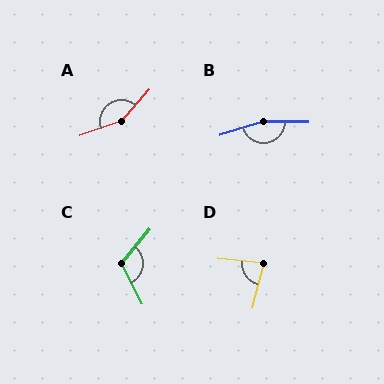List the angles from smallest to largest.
D (81°), C (114°), A (151°), B (163°).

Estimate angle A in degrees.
Approximately 151 degrees.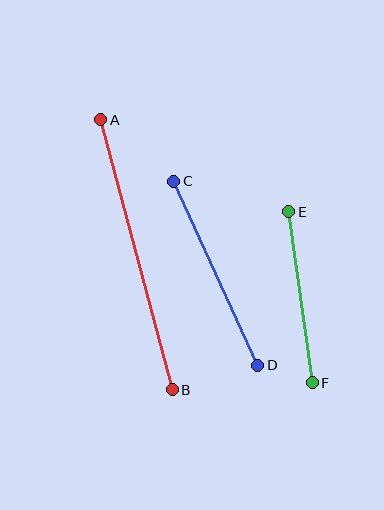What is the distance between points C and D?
The distance is approximately 203 pixels.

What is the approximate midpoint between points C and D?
The midpoint is at approximately (216, 273) pixels.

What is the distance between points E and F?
The distance is approximately 173 pixels.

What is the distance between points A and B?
The distance is approximately 279 pixels.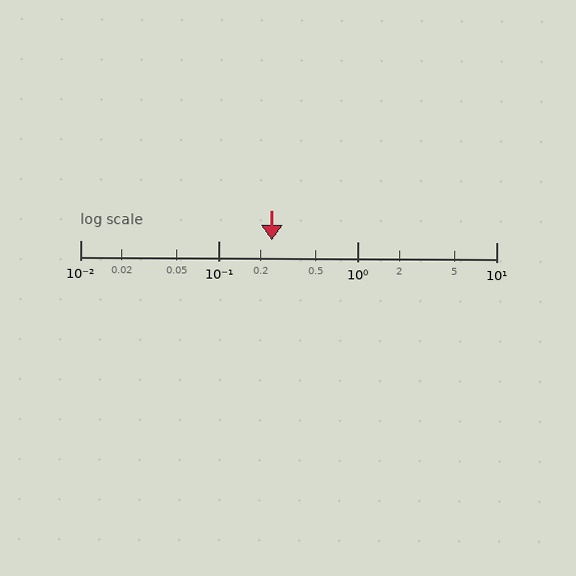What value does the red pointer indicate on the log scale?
The pointer indicates approximately 0.24.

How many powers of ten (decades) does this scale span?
The scale spans 3 decades, from 0.01 to 10.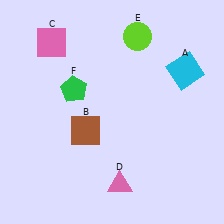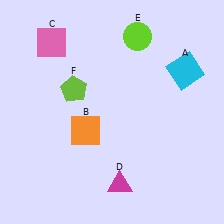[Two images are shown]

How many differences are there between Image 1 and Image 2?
There are 3 differences between the two images.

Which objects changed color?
B changed from brown to orange. D changed from pink to magenta. F changed from green to lime.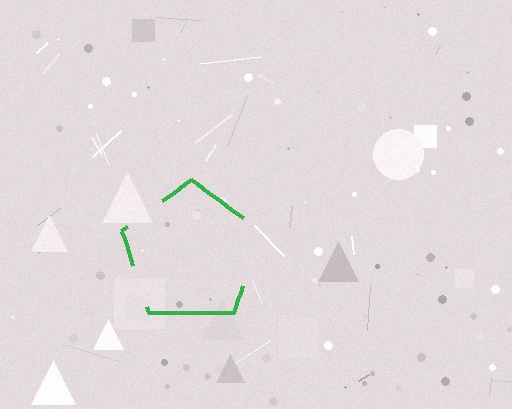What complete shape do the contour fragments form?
The contour fragments form a pentagon.